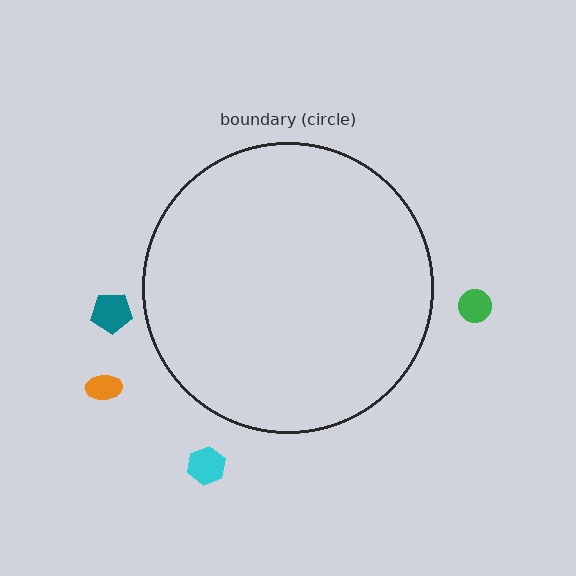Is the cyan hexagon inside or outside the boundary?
Outside.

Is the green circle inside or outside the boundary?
Outside.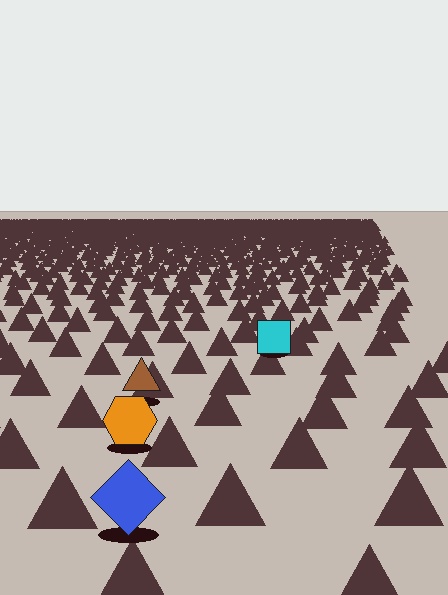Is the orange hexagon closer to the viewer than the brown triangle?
Yes. The orange hexagon is closer — you can tell from the texture gradient: the ground texture is coarser near it.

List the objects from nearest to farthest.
From nearest to farthest: the blue diamond, the orange hexagon, the brown triangle, the cyan square.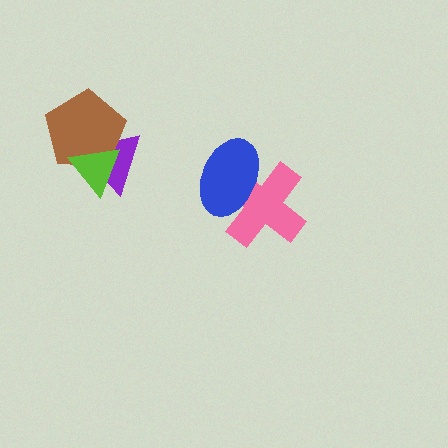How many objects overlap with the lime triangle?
2 objects overlap with the lime triangle.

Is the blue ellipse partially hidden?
No, no other shape covers it.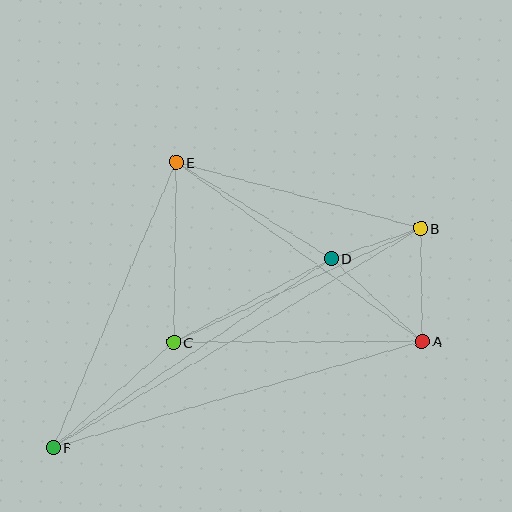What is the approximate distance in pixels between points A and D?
The distance between A and D is approximately 123 pixels.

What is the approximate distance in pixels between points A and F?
The distance between A and F is approximately 384 pixels.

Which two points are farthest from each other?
Points B and F are farthest from each other.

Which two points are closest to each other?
Points B and D are closest to each other.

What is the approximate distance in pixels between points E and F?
The distance between E and F is approximately 311 pixels.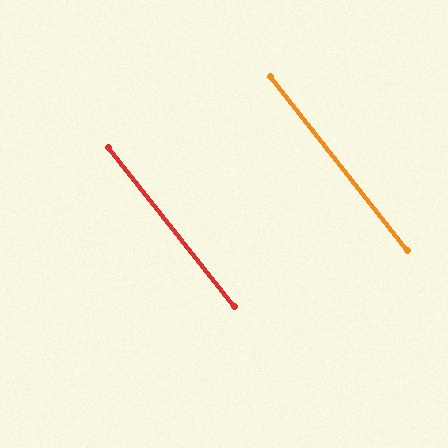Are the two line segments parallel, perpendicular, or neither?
Parallel — their directions differ by only 0.6°.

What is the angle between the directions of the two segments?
Approximately 1 degree.